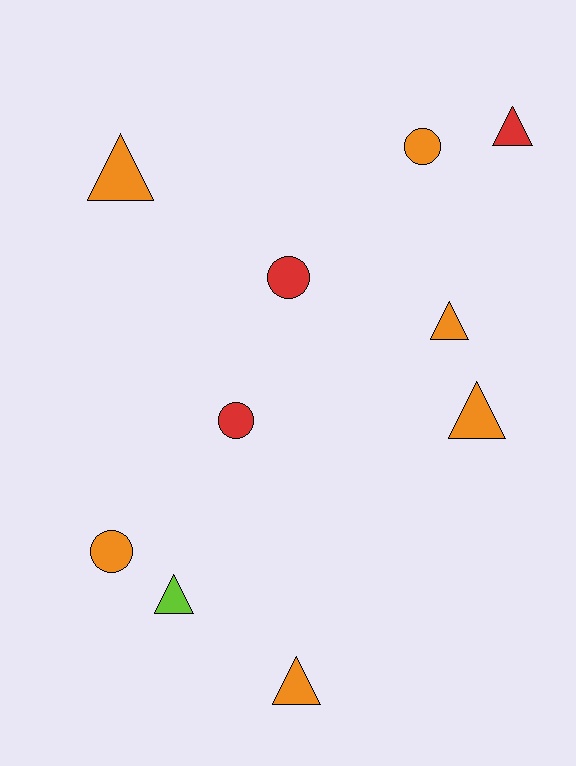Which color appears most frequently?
Orange, with 6 objects.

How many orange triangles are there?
There are 4 orange triangles.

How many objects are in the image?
There are 10 objects.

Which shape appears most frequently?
Triangle, with 6 objects.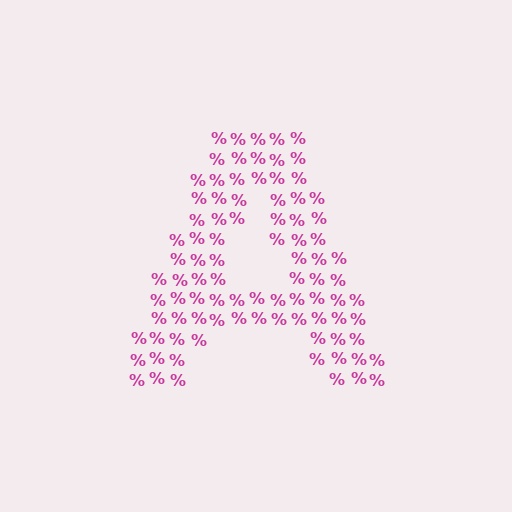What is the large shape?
The large shape is the letter A.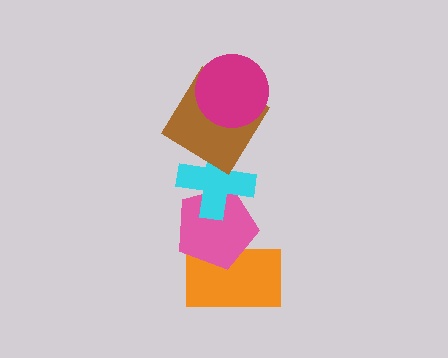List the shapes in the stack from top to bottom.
From top to bottom: the magenta circle, the brown diamond, the cyan cross, the pink pentagon, the orange rectangle.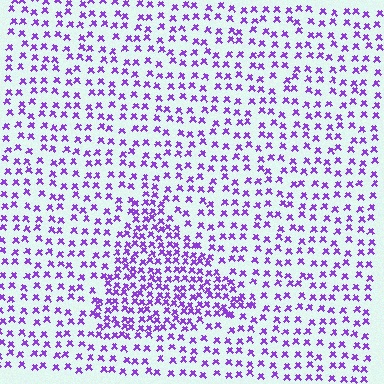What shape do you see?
I see a triangle.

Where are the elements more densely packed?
The elements are more densely packed inside the triangle boundary.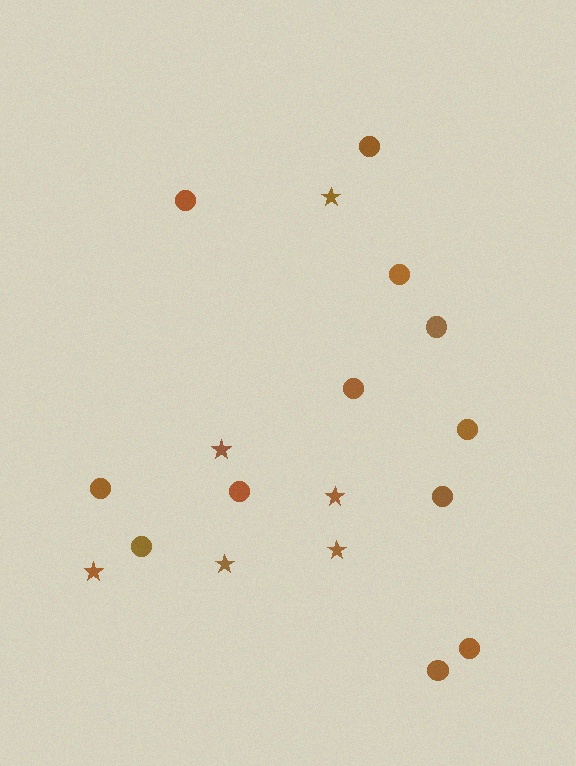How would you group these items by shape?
There are 2 groups: one group of stars (6) and one group of circles (12).